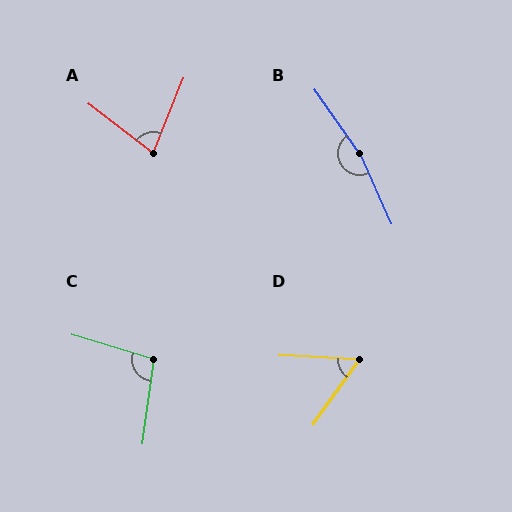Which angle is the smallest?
D, at approximately 58 degrees.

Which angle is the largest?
B, at approximately 170 degrees.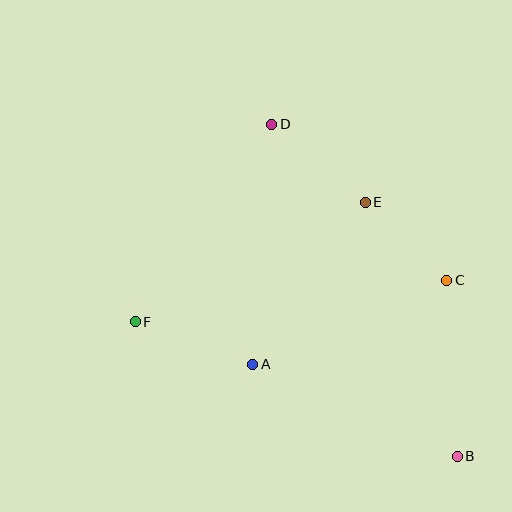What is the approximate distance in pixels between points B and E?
The distance between B and E is approximately 270 pixels.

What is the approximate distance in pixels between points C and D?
The distance between C and D is approximately 235 pixels.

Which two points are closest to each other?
Points C and E are closest to each other.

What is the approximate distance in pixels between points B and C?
The distance between B and C is approximately 176 pixels.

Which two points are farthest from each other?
Points B and D are farthest from each other.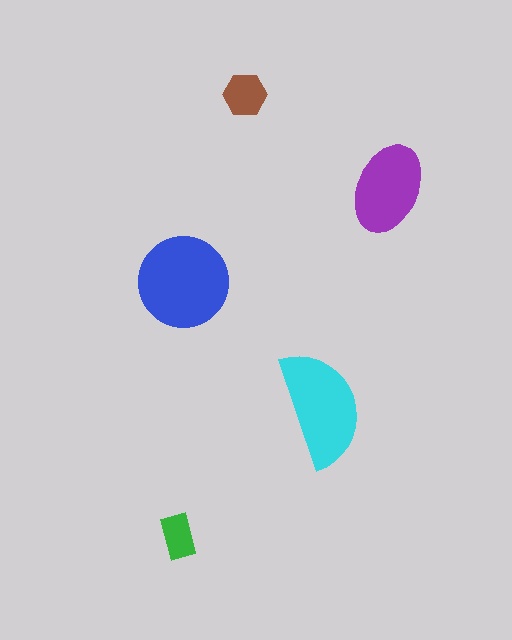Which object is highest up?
The brown hexagon is topmost.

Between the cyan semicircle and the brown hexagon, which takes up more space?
The cyan semicircle.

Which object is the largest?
The blue circle.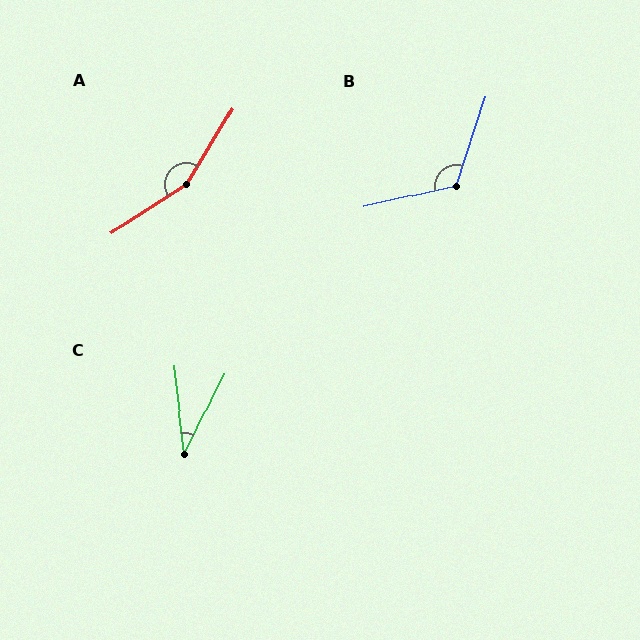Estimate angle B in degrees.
Approximately 121 degrees.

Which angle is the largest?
A, at approximately 155 degrees.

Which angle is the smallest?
C, at approximately 33 degrees.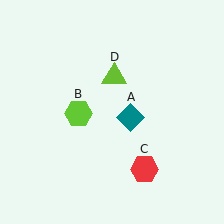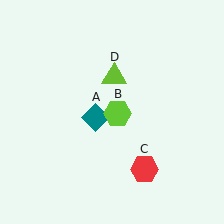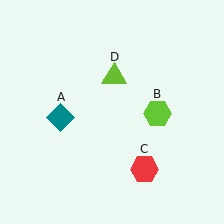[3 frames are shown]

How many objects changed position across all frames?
2 objects changed position: teal diamond (object A), lime hexagon (object B).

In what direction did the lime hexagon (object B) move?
The lime hexagon (object B) moved right.